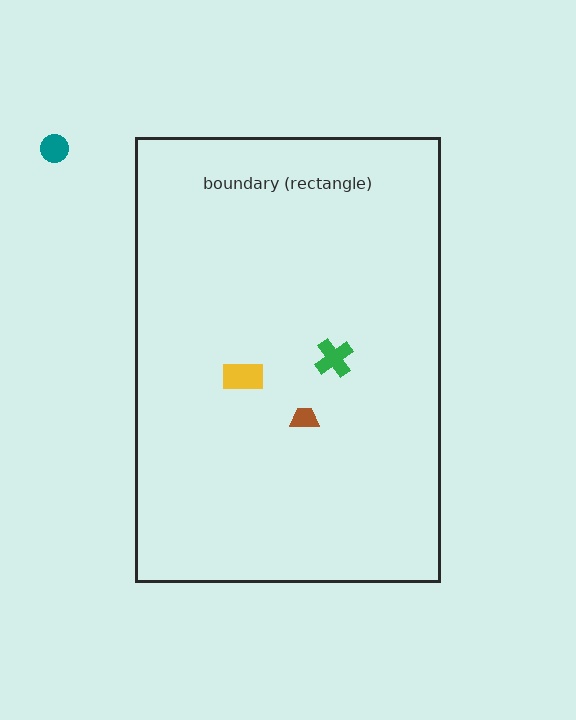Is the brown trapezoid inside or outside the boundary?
Inside.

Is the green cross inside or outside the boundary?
Inside.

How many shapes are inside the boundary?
3 inside, 1 outside.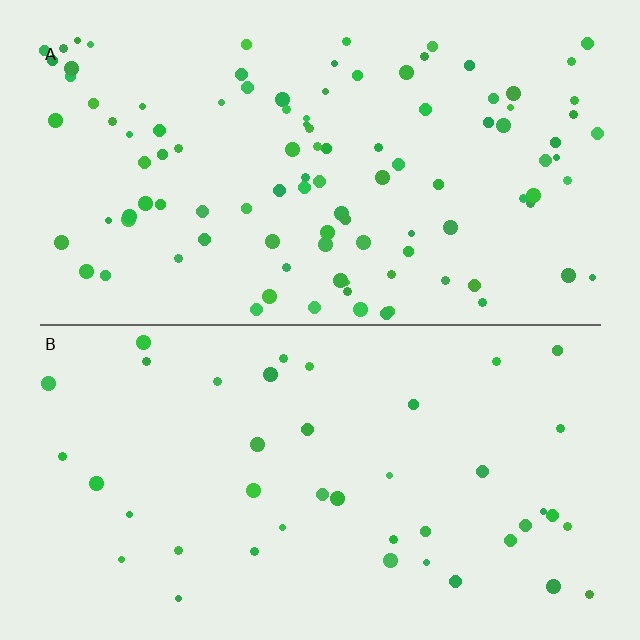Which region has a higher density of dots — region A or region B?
A (the top).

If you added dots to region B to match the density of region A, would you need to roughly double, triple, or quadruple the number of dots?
Approximately triple.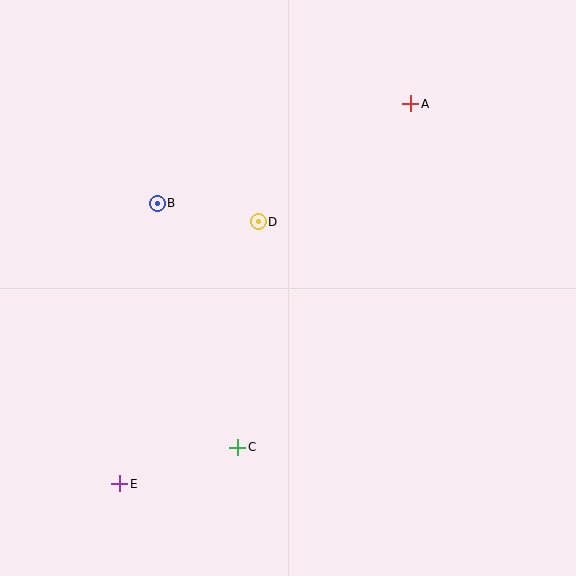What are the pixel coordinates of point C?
Point C is at (238, 447).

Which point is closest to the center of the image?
Point D at (258, 222) is closest to the center.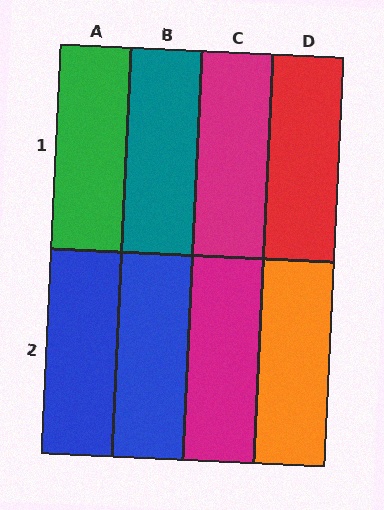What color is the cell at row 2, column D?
Orange.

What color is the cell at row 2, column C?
Magenta.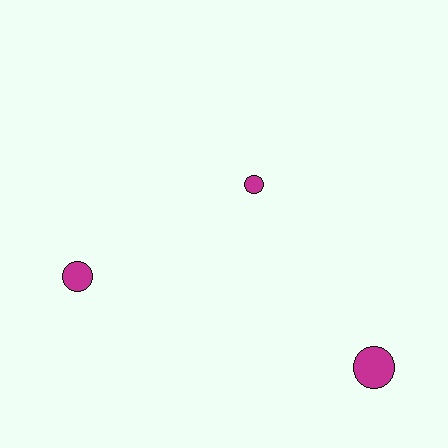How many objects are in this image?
There are 3 objects.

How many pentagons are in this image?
There are no pentagons.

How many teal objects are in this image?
There are no teal objects.